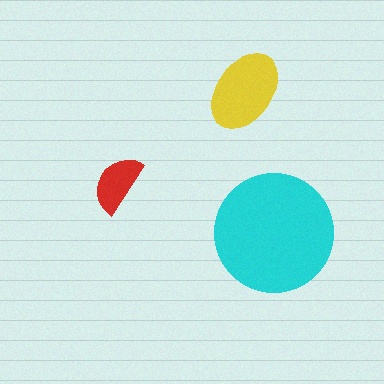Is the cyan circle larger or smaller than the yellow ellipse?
Larger.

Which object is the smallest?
The red semicircle.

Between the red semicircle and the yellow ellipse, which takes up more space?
The yellow ellipse.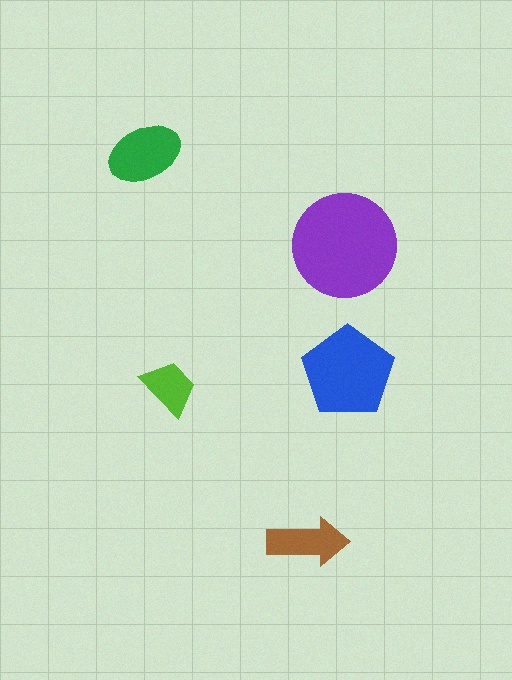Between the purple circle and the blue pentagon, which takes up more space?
The purple circle.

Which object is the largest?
The purple circle.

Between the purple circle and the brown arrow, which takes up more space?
The purple circle.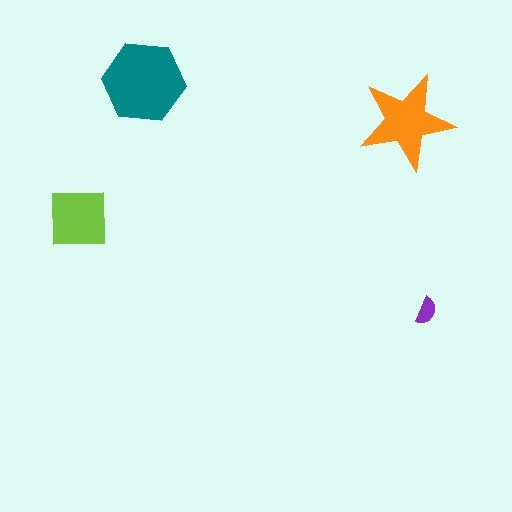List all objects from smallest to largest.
The purple semicircle, the lime square, the orange star, the teal hexagon.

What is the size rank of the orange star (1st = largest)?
2nd.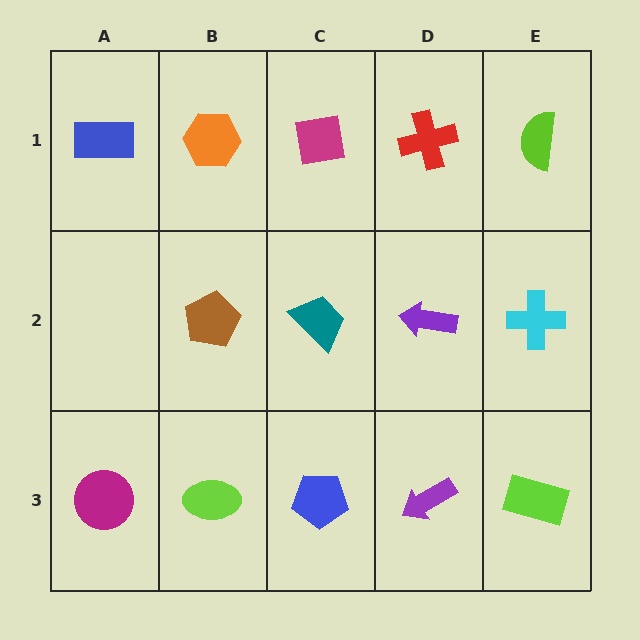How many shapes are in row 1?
5 shapes.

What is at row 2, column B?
A brown pentagon.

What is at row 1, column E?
A lime semicircle.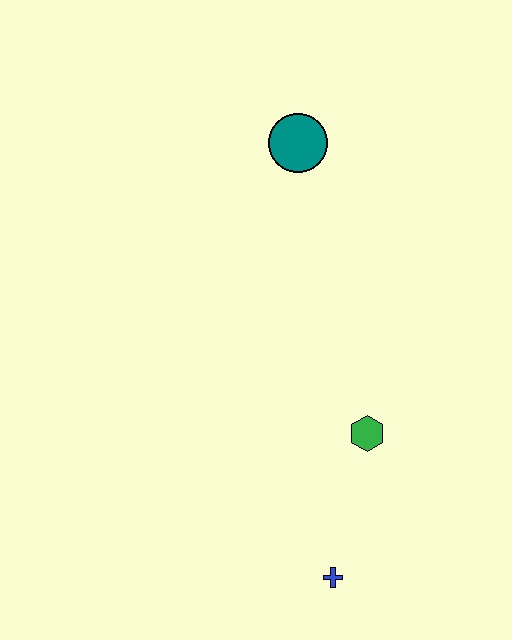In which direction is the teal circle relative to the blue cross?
The teal circle is above the blue cross.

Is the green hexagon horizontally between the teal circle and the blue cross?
No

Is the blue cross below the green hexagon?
Yes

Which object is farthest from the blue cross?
The teal circle is farthest from the blue cross.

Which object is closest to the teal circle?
The green hexagon is closest to the teal circle.